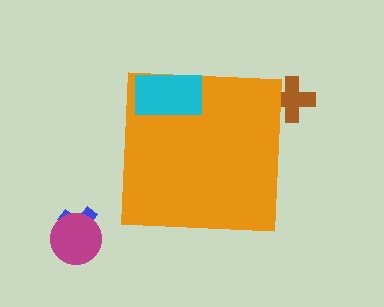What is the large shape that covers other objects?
An orange square.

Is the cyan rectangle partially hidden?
No, the cyan rectangle is fully visible.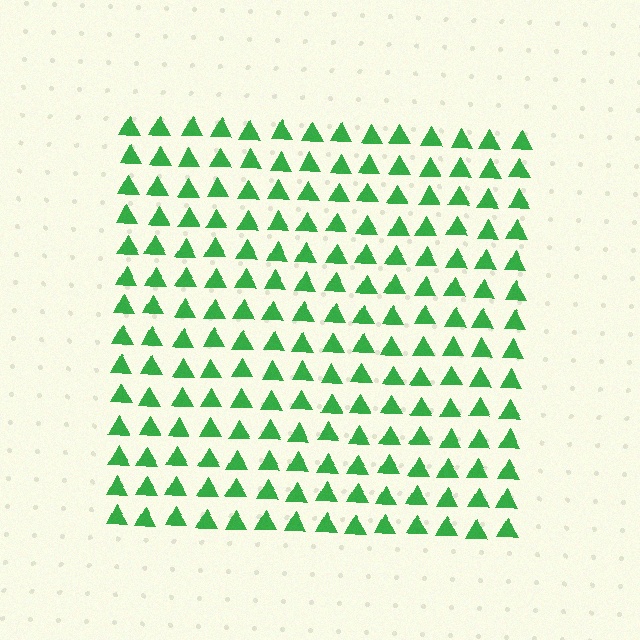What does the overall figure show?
The overall figure shows a square.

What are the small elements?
The small elements are triangles.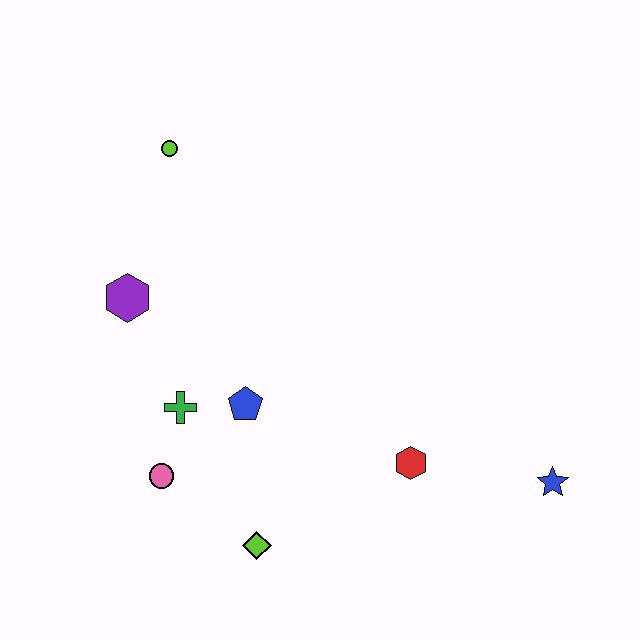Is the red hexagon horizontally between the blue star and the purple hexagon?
Yes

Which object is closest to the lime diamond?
The pink circle is closest to the lime diamond.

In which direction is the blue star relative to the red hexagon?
The blue star is to the right of the red hexagon.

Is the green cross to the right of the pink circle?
Yes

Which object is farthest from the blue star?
The lime circle is farthest from the blue star.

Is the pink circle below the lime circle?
Yes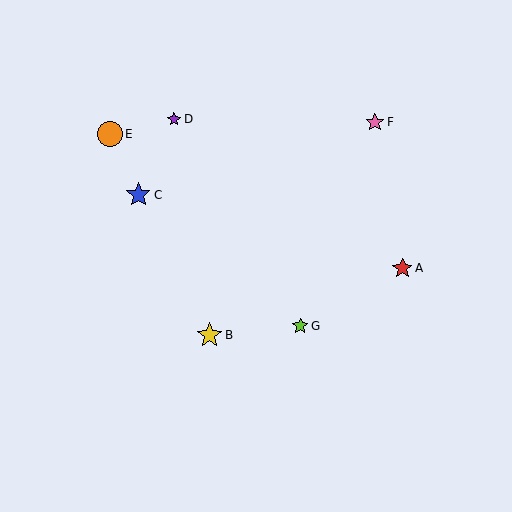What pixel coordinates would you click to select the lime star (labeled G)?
Click at (300, 326) to select the lime star G.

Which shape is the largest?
The yellow star (labeled B) is the largest.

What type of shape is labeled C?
Shape C is a blue star.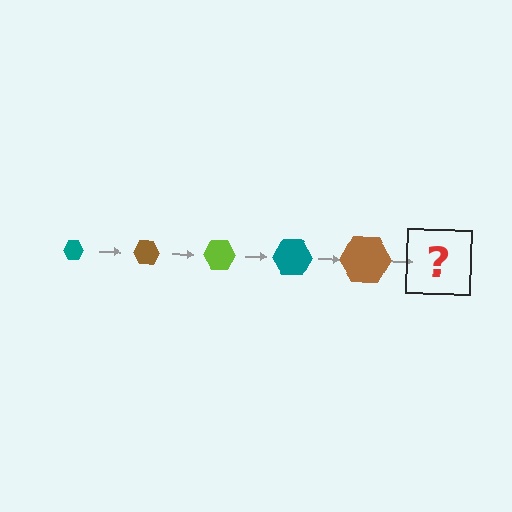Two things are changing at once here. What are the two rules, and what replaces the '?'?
The two rules are that the hexagon grows larger each step and the color cycles through teal, brown, and lime. The '?' should be a lime hexagon, larger than the previous one.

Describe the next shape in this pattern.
It should be a lime hexagon, larger than the previous one.